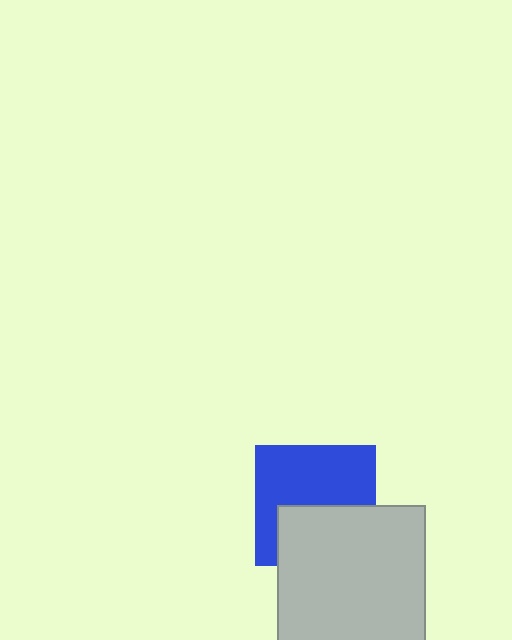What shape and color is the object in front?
The object in front is a light gray square.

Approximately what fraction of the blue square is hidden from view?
Roughly 41% of the blue square is hidden behind the light gray square.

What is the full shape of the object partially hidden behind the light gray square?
The partially hidden object is a blue square.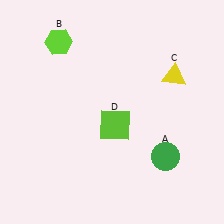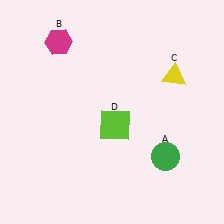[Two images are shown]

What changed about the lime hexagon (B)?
In Image 1, B is lime. In Image 2, it changed to magenta.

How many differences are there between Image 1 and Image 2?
There is 1 difference between the two images.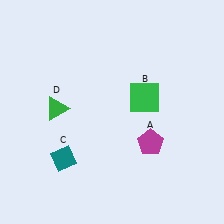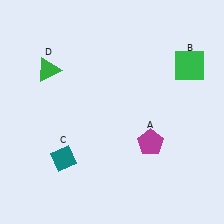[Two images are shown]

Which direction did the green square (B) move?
The green square (B) moved right.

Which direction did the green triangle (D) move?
The green triangle (D) moved up.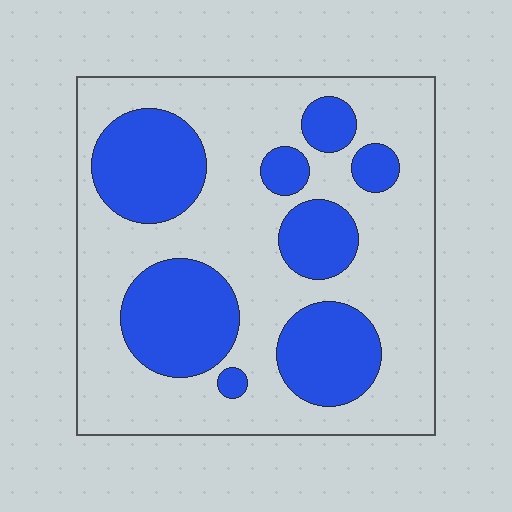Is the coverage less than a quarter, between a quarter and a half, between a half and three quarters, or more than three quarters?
Between a quarter and a half.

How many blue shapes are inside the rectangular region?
8.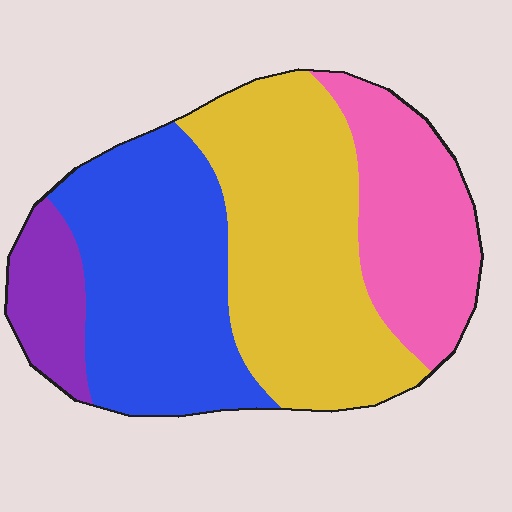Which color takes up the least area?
Purple, at roughly 10%.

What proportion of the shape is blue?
Blue covers about 35% of the shape.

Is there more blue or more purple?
Blue.